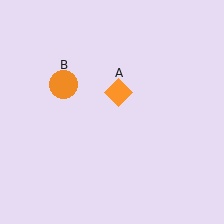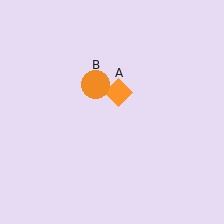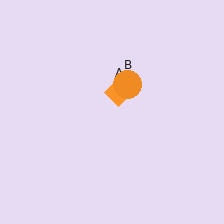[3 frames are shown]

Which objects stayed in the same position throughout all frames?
Orange diamond (object A) remained stationary.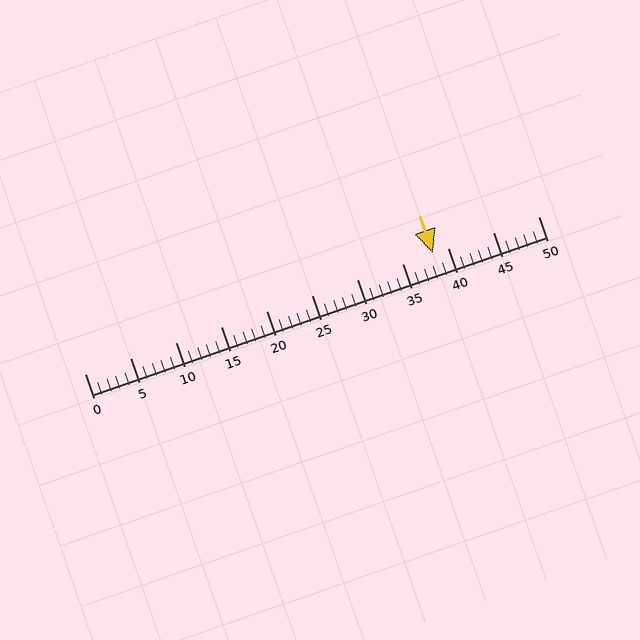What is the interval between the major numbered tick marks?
The major tick marks are spaced 5 units apart.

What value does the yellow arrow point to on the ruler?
The yellow arrow points to approximately 38.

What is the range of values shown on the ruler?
The ruler shows values from 0 to 50.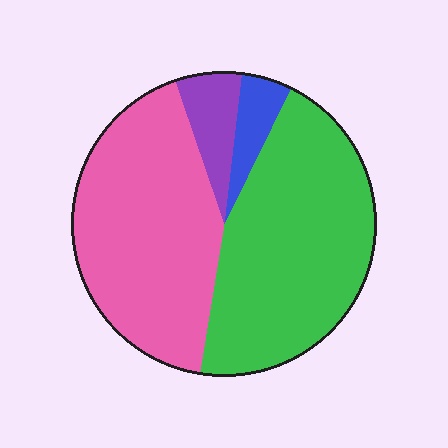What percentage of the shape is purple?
Purple takes up about one tenth (1/10) of the shape.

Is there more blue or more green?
Green.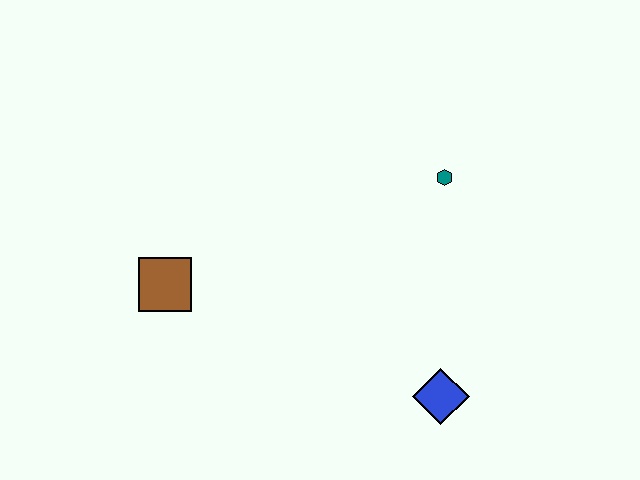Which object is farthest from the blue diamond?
The brown square is farthest from the blue diamond.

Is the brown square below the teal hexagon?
Yes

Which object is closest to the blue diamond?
The teal hexagon is closest to the blue diamond.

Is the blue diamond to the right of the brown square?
Yes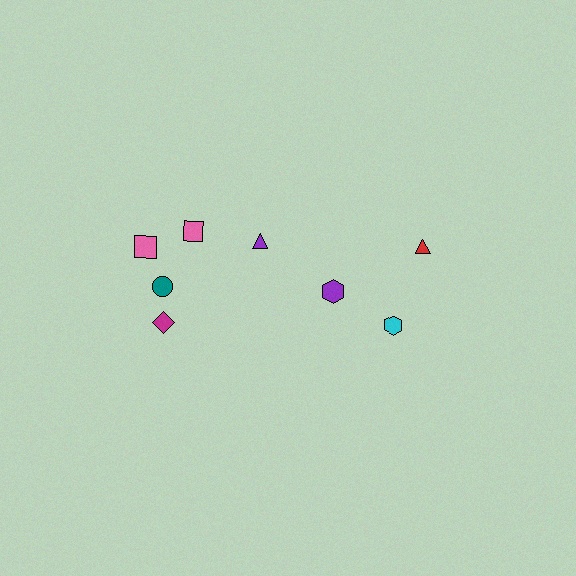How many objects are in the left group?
There are 5 objects.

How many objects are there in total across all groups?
There are 8 objects.